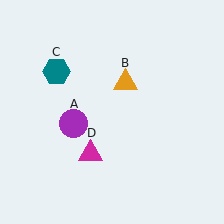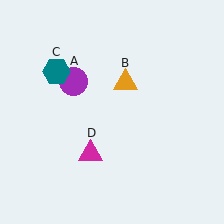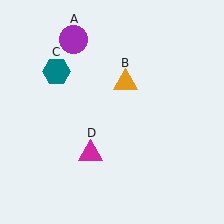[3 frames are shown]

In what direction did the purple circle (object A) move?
The purple circle (object A) moved up.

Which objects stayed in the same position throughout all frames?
Orange triangle (object B) and teal hexagon (object C) and magenta triangle (object D) remained stationary.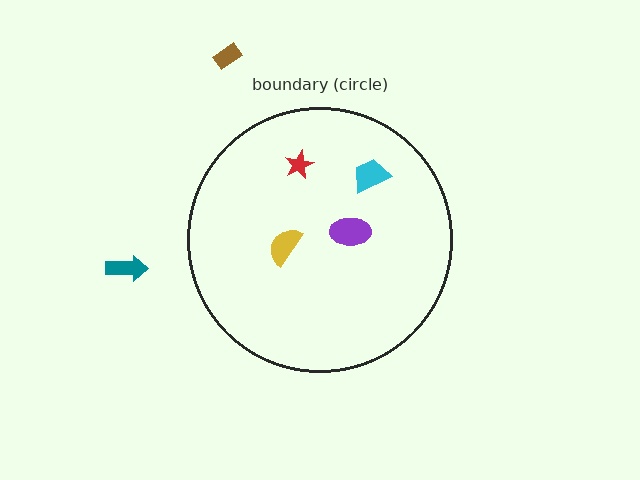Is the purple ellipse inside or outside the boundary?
Inside.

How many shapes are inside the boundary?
4 inside, 2 outside.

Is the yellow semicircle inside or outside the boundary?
Inside.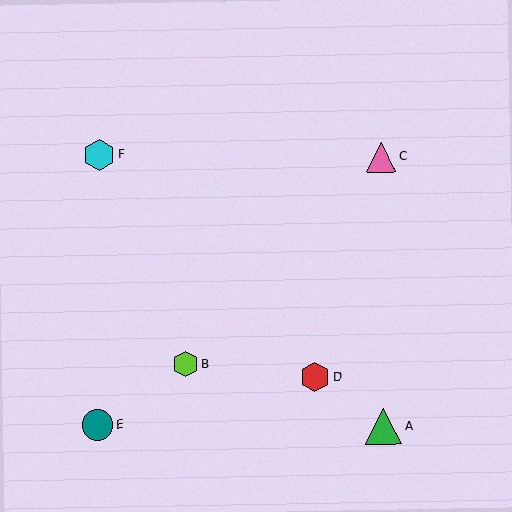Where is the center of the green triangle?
The center of the green triangle is at (384, 426).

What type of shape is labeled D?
Shape D is a red hexagon.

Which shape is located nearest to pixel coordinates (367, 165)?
The pink triangle (labeled C) at (381, 157) is nearest to that location.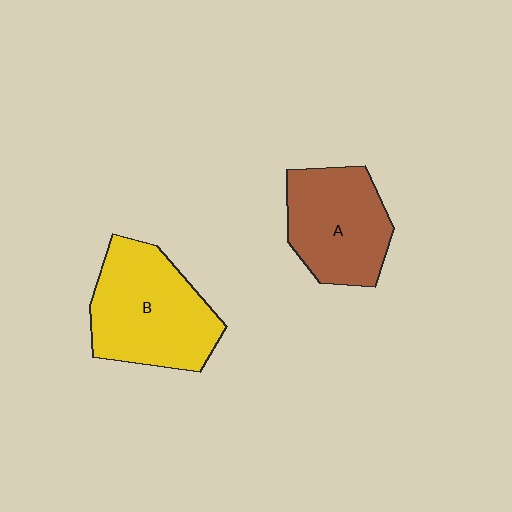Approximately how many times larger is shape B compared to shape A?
Approximately 1.2 times.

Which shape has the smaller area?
Shape A (brown).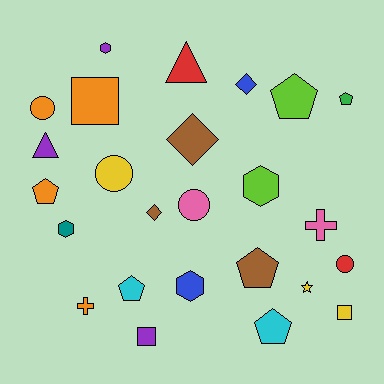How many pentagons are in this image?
There are 6 pentagons.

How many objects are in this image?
There are 25 objects.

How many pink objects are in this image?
There are 2 pink objects.